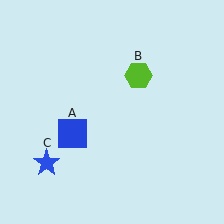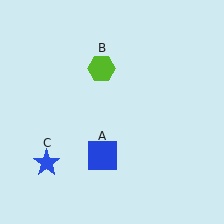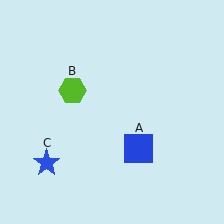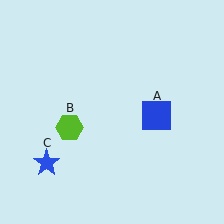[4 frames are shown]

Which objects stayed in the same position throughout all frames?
Blue star (object C) remained stationary.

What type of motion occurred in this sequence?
The blue square (object A), lime hexagon (object B) rotated counterclockwise around the center of the scene.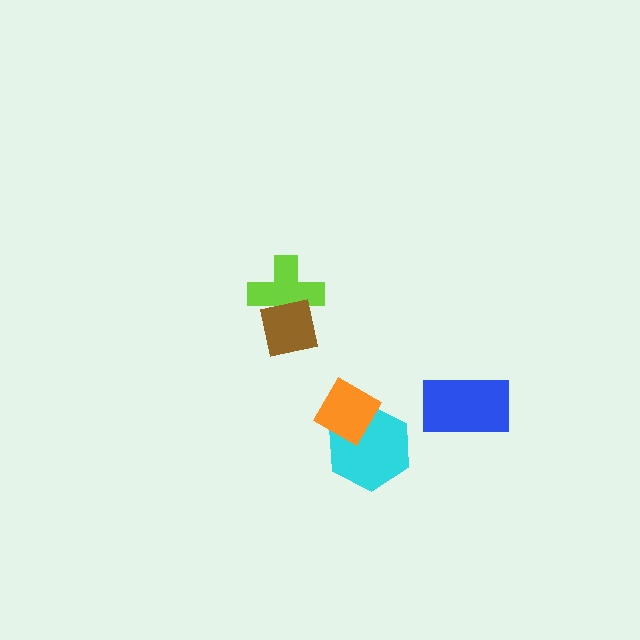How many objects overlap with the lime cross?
1 object overlaps with the lime cross.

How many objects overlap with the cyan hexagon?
1 object overlaps with the cyan hexagon.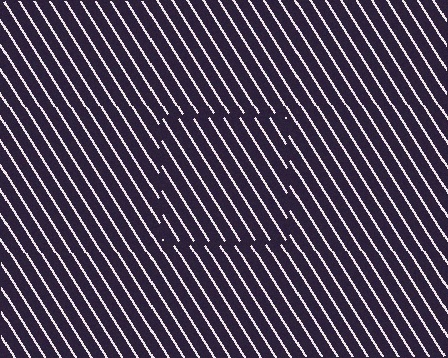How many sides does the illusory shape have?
4 sides — the line-ends trace a square.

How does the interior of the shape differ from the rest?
The interior of the shape contains the same grating, shifted by half a period — the contour is defined by the phase discontinuity where line-ends from the inner and outer gratings abut.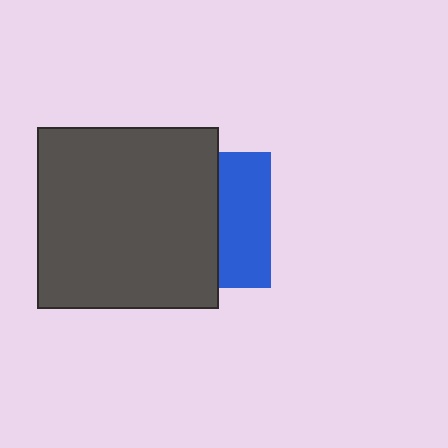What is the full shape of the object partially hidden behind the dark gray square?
The partially hidden object is a blue square.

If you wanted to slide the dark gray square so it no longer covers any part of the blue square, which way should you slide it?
Slide it left — that is the most direct way to separate the two shapes.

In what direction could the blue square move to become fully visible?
The blue square could move right. That would shift it out from behind the dark gray square entirely.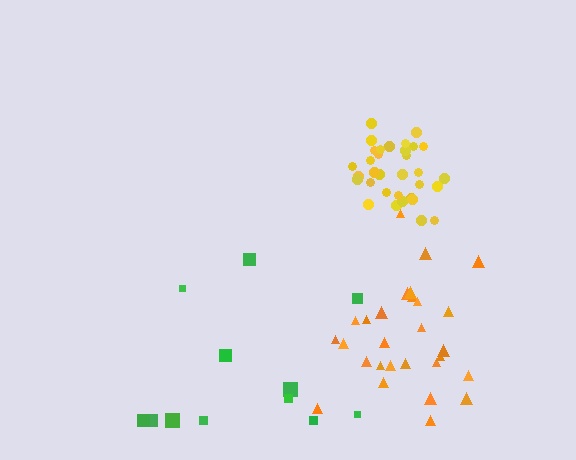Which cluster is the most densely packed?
Yellow.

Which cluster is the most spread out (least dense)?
Green.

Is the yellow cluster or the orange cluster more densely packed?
Yellow.